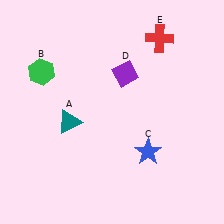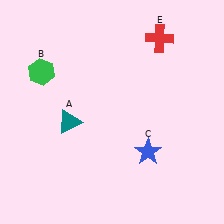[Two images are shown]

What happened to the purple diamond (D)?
The purple diamond (D) was removed in Image 2. It was in the top-right area of Image 1.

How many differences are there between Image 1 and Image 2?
There is 1 difference between the two images.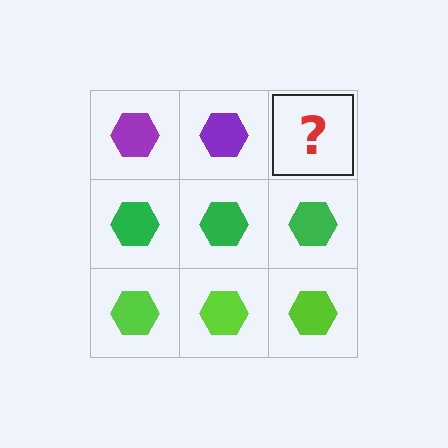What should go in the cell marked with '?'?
The missing cell should contain a purple hexagon.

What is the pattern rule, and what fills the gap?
The rule is that each row has a consistent color. The gap should be filled with a purple hexagon.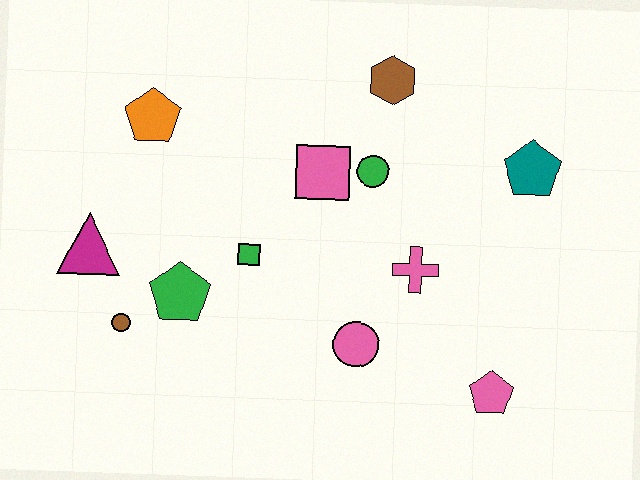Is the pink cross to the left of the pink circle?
No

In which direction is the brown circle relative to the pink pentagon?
The brown circle is to the left of the pink pentagon.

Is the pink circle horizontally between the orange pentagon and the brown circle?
No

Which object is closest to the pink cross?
The pink circle is closest to the pink cross.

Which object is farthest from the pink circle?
The orange pentagon is farthest from the pink circle.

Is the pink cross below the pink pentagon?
No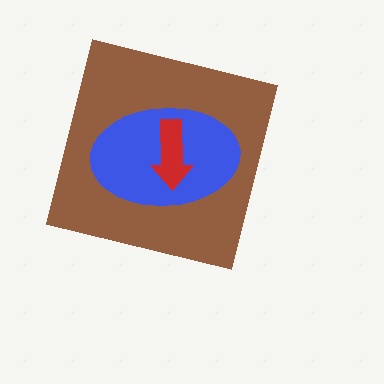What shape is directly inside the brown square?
The blue ellipse.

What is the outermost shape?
The brown square.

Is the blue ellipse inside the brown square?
Yes.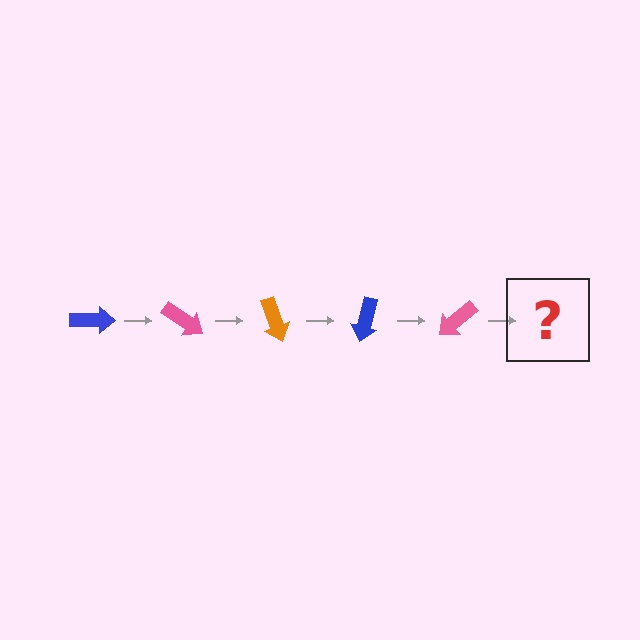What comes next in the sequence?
The next element should be an orange arrow, rotated 175 degrees from the start.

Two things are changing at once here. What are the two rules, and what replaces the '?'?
The two rules are that it rotates 35 degrees each step and the color cycles through blue, pink, and orange. The '?' should be an orange arrow, rotated 175 degrees from the start.